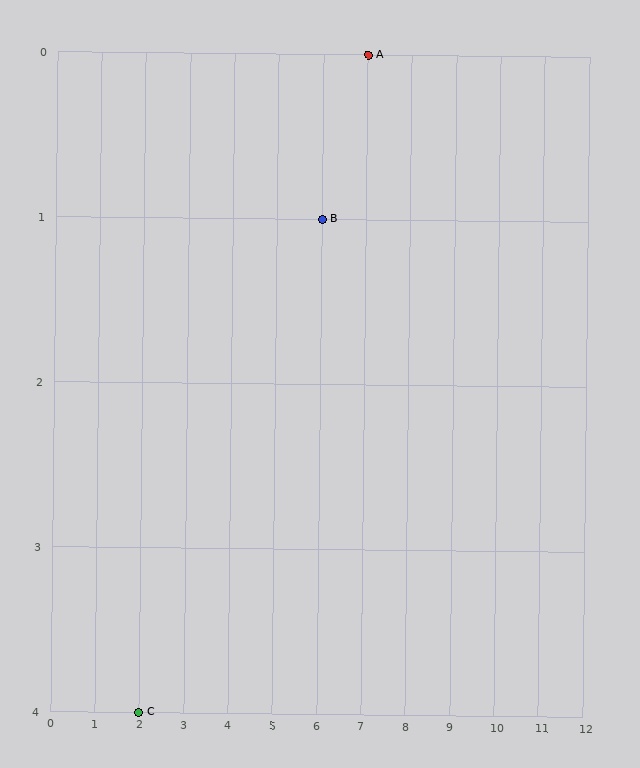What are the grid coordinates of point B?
Point B is at grid coordinates (6, 1).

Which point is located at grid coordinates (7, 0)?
Point A is at (7, 0).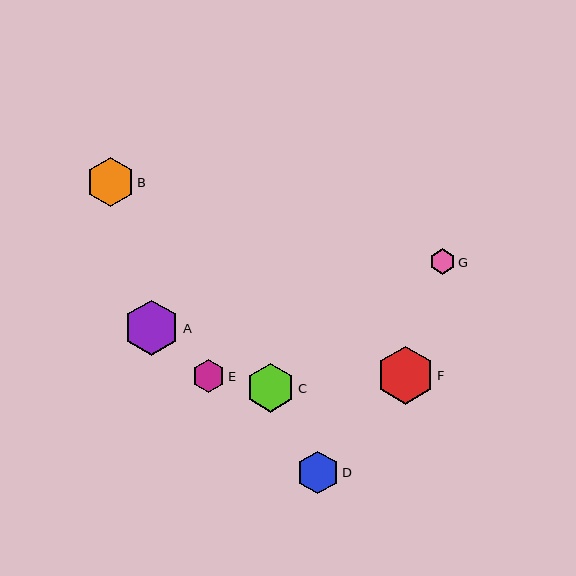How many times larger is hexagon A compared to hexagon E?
Hexagon A is approximately 1.7 times the size of hexagon E.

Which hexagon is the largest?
Hexagon F is the largest with a size of approximately 57 pixels.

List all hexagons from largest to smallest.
From largest to smallest: F, A, C, B, D, E, G.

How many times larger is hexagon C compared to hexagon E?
Hexagon C is approximately 1.5 times the size of hexagon E.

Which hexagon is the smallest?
Hexagon G is the smallest with a size of approximately 25 pixels.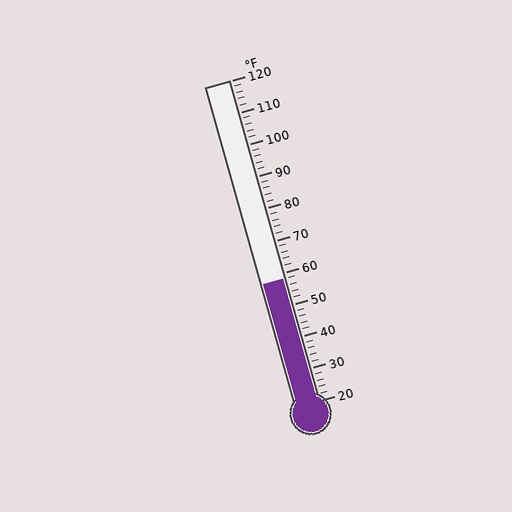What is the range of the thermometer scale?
The thermometer scale ranges from 20°F to 120°F.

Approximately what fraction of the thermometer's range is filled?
The thermometer is filled to approximately 40% of its range.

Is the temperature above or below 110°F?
The temperature is below 110°F.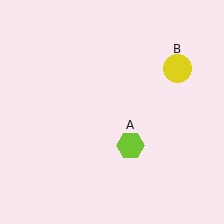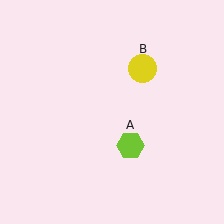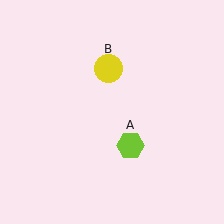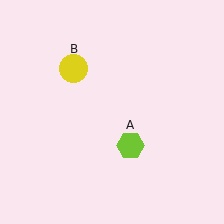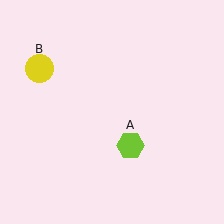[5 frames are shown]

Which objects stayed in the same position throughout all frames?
Lime hexagon (object A) remained stationary.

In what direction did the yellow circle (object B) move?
The yellow circle (object B) moved left.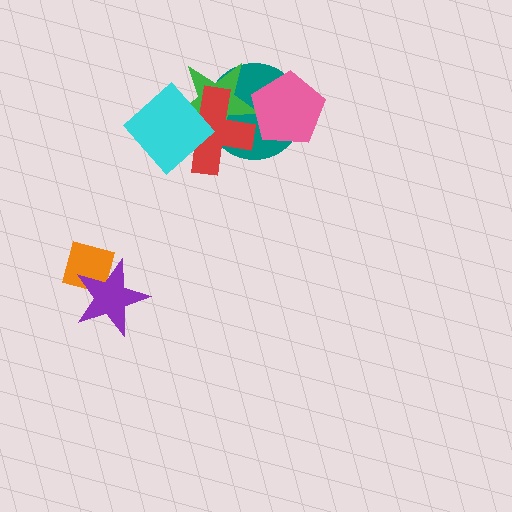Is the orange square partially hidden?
Yes, it is partially covered by another shape.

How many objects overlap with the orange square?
1 object overlaps with the orange square.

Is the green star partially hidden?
Yes, it is partially covered by another shape.